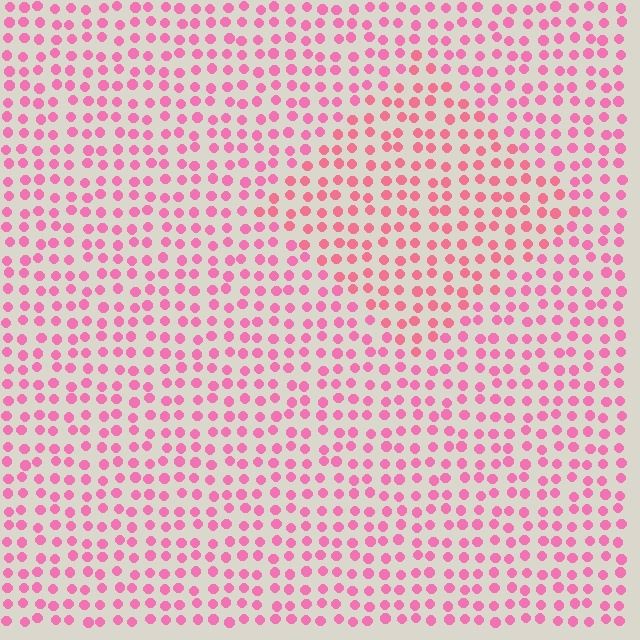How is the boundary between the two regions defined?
The boundary is defined purely by a slight shift in hue (about 17 degrees). Spacing, size, and orientation are identical on both sides.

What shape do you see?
I see a diamond.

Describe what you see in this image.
The image is filled with small pink elements in a uniform arrangement. A diamond-shaped region is visible where the elements are tinted to a slightly different hue, forming a subtle color boundary.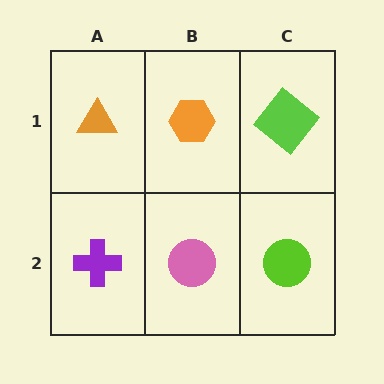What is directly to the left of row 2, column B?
A purple cross.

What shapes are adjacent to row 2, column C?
A lime diamond (row 1, column C), a pink circle (row 2, column B).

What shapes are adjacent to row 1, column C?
A lime circle (row 2, column C), an orange hexagon (row 1, column B).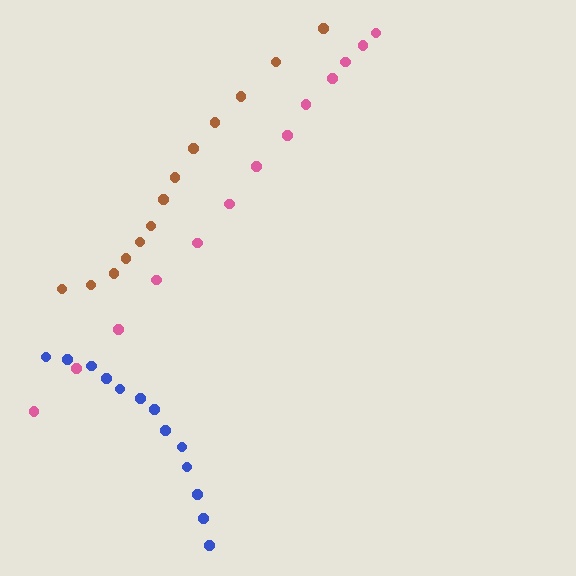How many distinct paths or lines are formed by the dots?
There are 3 distinct paths.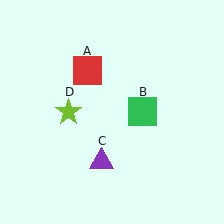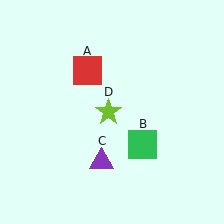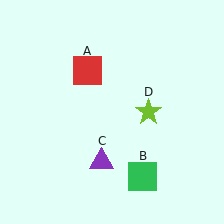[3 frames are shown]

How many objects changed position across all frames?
2 objects changed position: green square (object B), lime star (object D).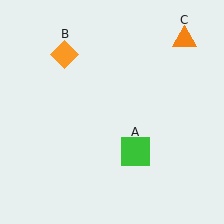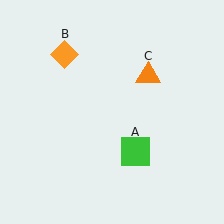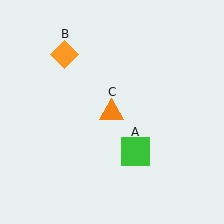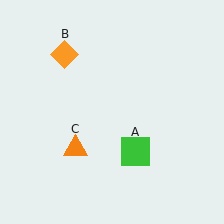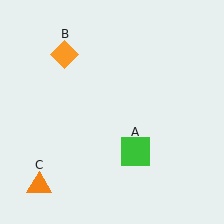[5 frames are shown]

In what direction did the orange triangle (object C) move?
The orange triangle (object C) moved down and to the left.